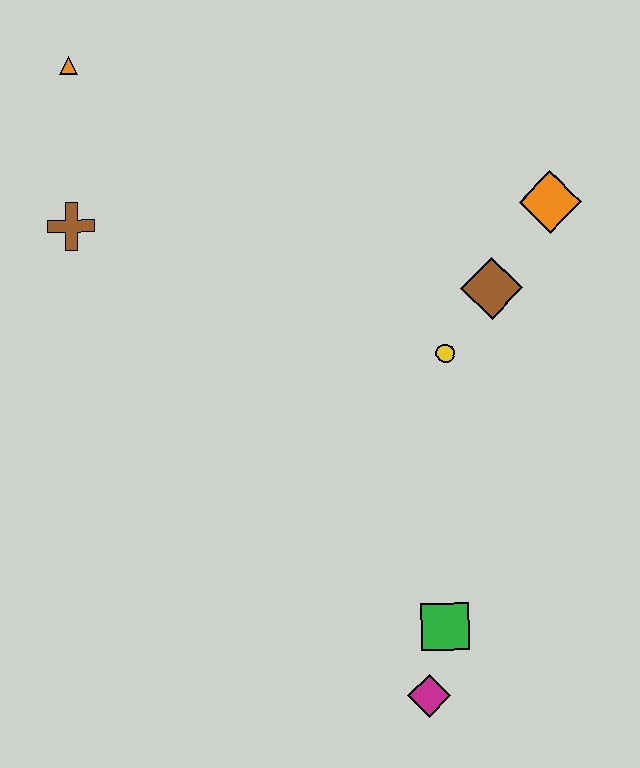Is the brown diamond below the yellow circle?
No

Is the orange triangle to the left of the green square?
Yes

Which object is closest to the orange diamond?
The brown diamond is closest to the orange diamond.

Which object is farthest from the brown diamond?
The orange triangle is farthest from the brown diamond.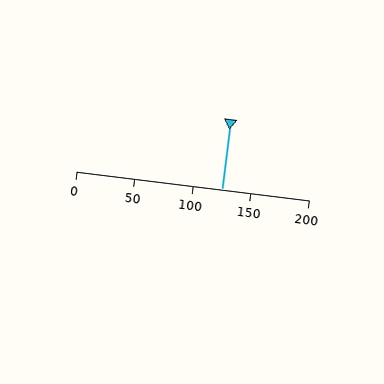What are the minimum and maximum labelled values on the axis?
The axis runs from 0 to 200.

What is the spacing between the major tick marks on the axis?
The major ticks are spaced 50 apart.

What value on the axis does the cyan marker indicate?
The marker indicates approximately 125.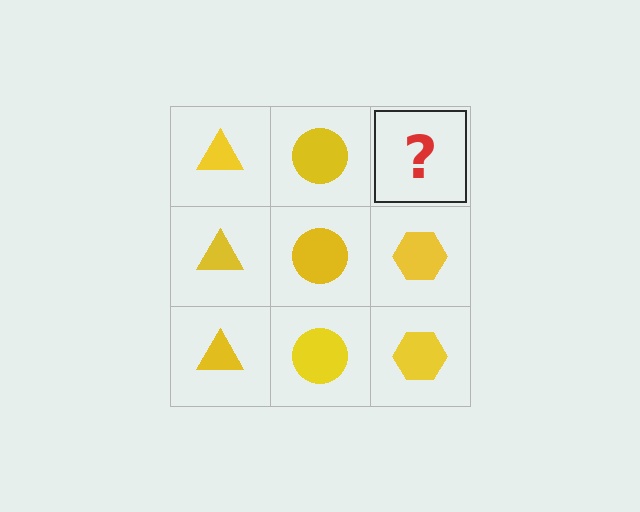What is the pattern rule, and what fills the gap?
The rule is that each column has a consistent shape. The gap should be filled with a yellow hexagon.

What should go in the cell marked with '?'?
The missing cell should contain a yellow hexagon.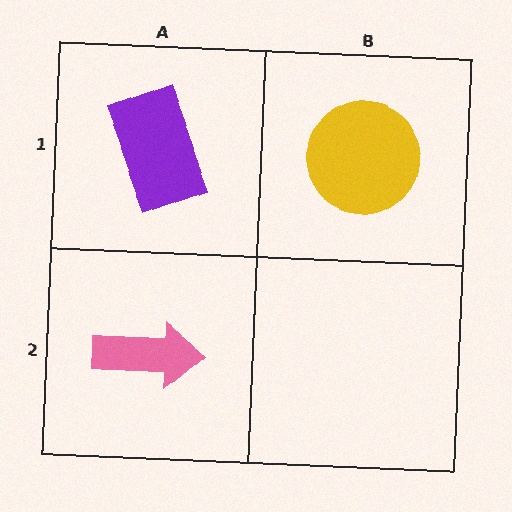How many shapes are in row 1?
2 shapes.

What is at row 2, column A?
A pink arrow.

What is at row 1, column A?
A purple rectangle.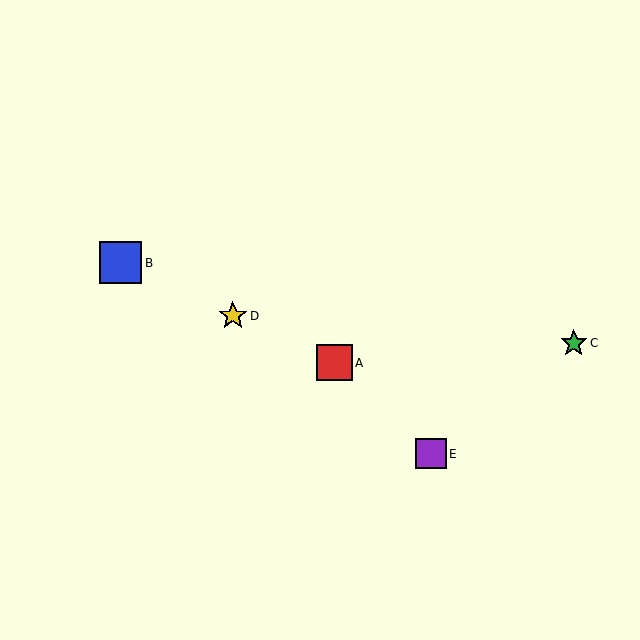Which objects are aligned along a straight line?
Objects A, B, D are aligned along a straight line.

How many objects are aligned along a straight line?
3 objects (A, B, D) are aligned along a straight line.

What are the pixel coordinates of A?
Object A is at (334, 363).